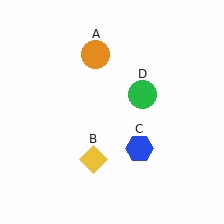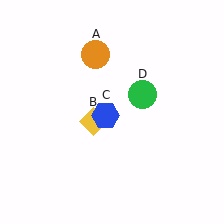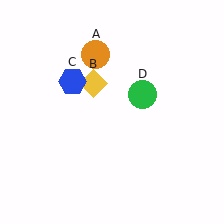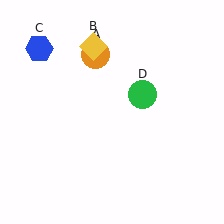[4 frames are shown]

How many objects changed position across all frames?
2 objects changed position: yellow diamond (object B), blue hexagon (object C).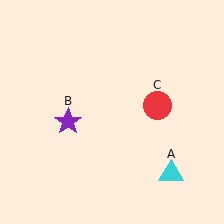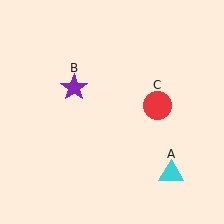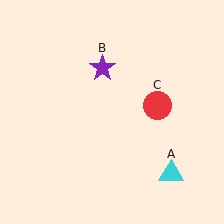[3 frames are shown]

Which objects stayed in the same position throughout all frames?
Cyan triangle (object A) and red circle (object C) remained stationary.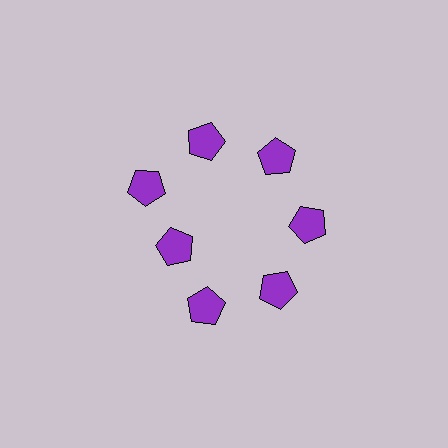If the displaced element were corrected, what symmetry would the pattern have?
It would have 7-fold rotational symmetry — the pattern would map onto itself every 51 degrees.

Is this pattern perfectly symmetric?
No. The 7 purple pentagons are arranged in a ring, but one element near the 8 o'clock position is pulled inward toward the center, breaking the 7-fold rotational symmetry.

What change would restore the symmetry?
The symmetry would be restored by moving it outward, back onto the ring so that all 7 pentagons sit at equal angles and equal distance from the center.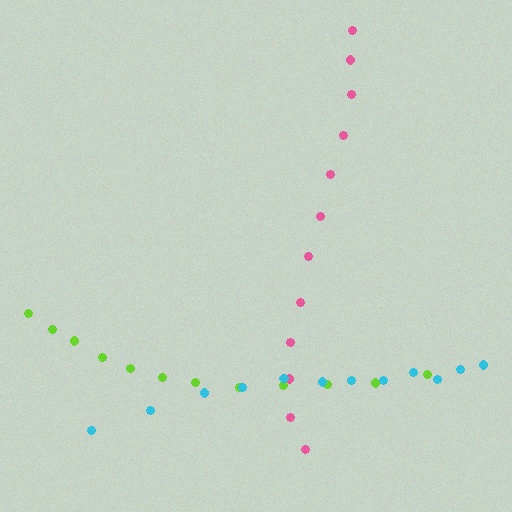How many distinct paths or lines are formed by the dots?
There are 3 distinct paths.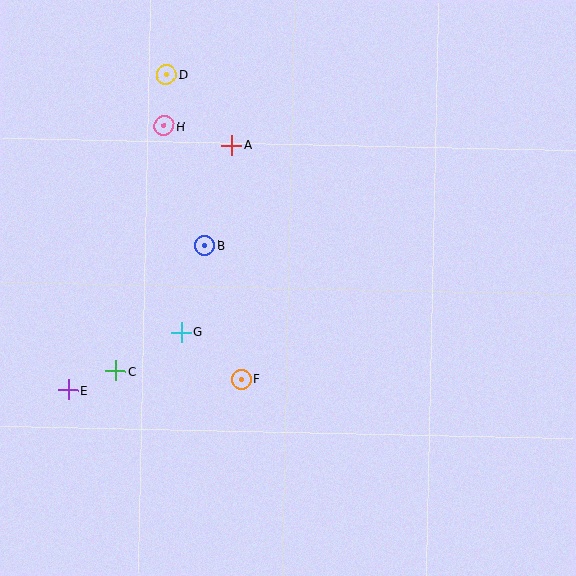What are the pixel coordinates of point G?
Point G is at (181, 332).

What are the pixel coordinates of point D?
Point D is at (166, 75).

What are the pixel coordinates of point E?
Point E is at (68, 390).